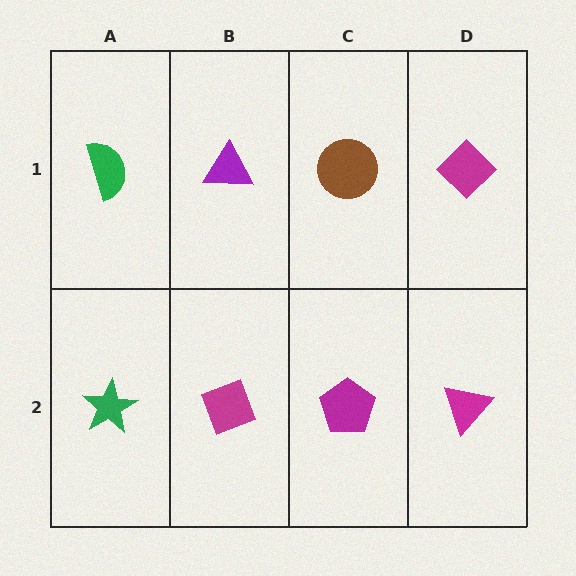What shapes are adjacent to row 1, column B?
A magenta diamond (row 2, column B), a green semicircle (row 1, column A), a brown circle (row 1, column C).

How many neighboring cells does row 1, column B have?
3.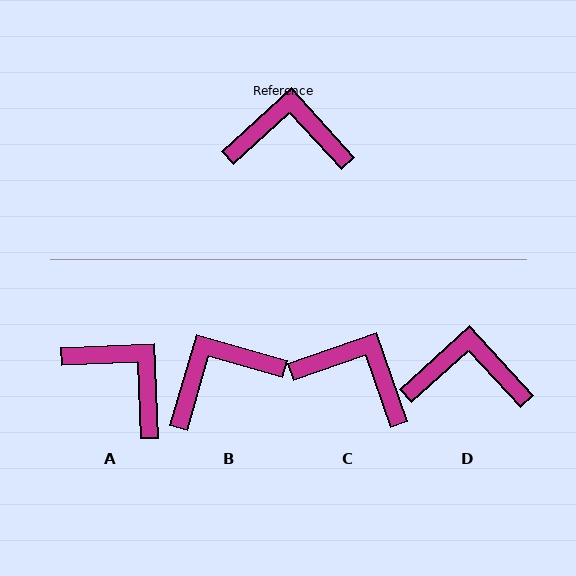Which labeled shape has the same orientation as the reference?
D.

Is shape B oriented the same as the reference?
No, it is off by about 32 degrees.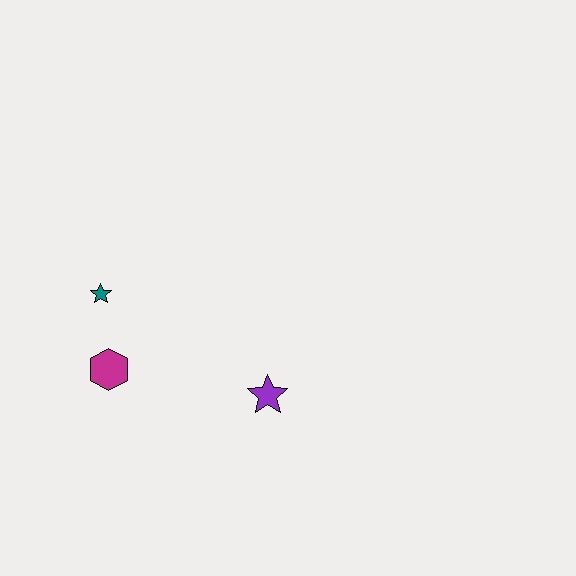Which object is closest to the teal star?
The magenta hexagon is closest to the teal star.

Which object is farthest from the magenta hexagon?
The purple star is farthest from the magenta hexagon.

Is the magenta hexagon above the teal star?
No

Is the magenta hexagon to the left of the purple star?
Yes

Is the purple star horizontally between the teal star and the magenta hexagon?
No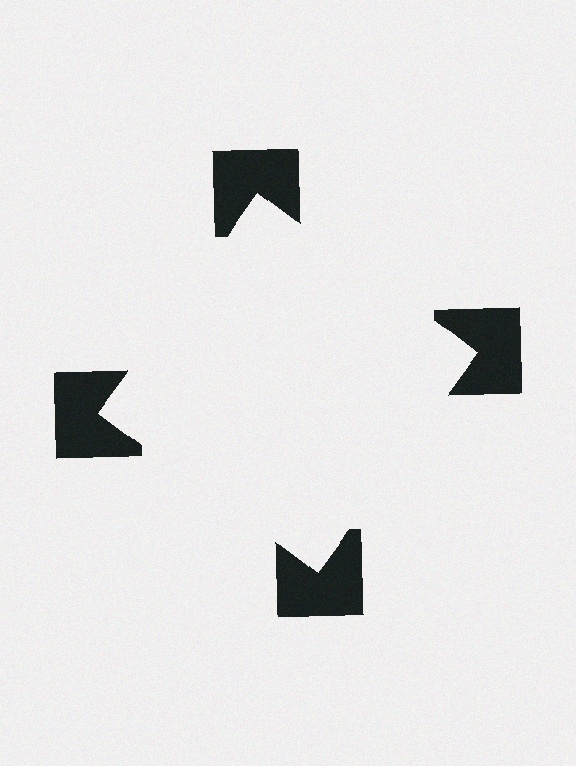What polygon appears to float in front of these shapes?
An illusory square — its edges are inferred from the aligned wedge cuts in the notched squares, not physically drawn.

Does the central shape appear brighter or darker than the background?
It typically appears slightly brighter than the background, even though no actual brightness change is drawn.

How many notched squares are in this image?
There are 4 — one at each vertex of the illusory square.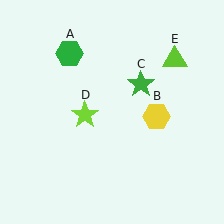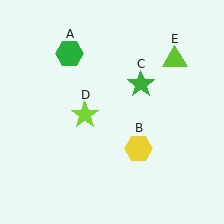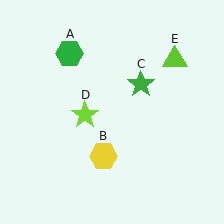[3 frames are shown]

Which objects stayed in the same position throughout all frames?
Green hexagon (object A) and green star (object C) and lime star (object D) and lime triangle (object E) remained stationary.